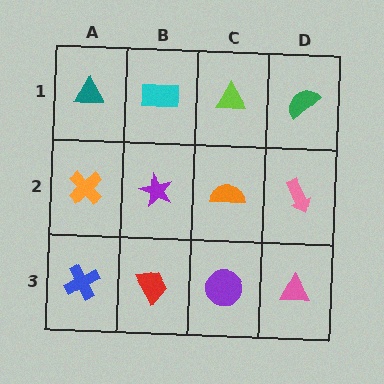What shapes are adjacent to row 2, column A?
A teal triangle (row 1, column A), a blue cross (row 3, column A), a purple star (row 2, column B).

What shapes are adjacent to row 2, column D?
A green semicircle (row 1, column D), a pink triangle (row 3, column D), an orange semicircle (row 2, column C).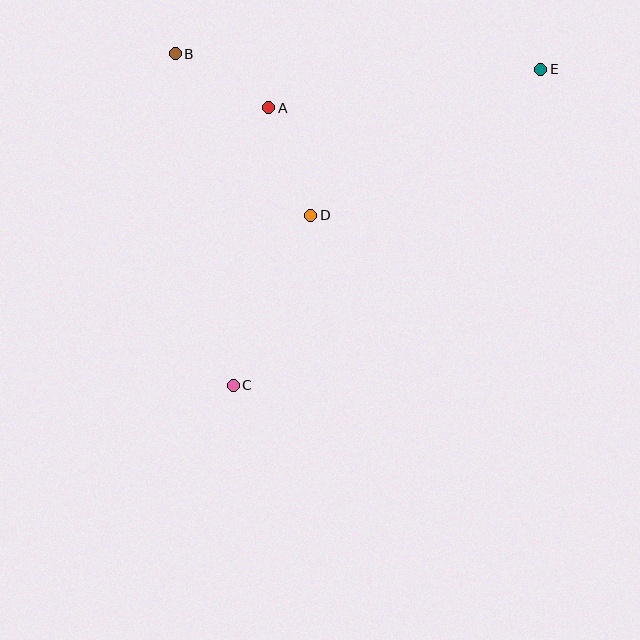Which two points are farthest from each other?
Points C and E are farthest from each other.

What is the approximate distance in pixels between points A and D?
The distance between A and D is approximately 115 pixels.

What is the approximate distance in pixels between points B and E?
The distance between B and E is approximately 366 pixels.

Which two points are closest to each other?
Points A and B are closest to each other.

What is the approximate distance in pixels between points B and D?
The distance between B and D is approximately 211 pixels.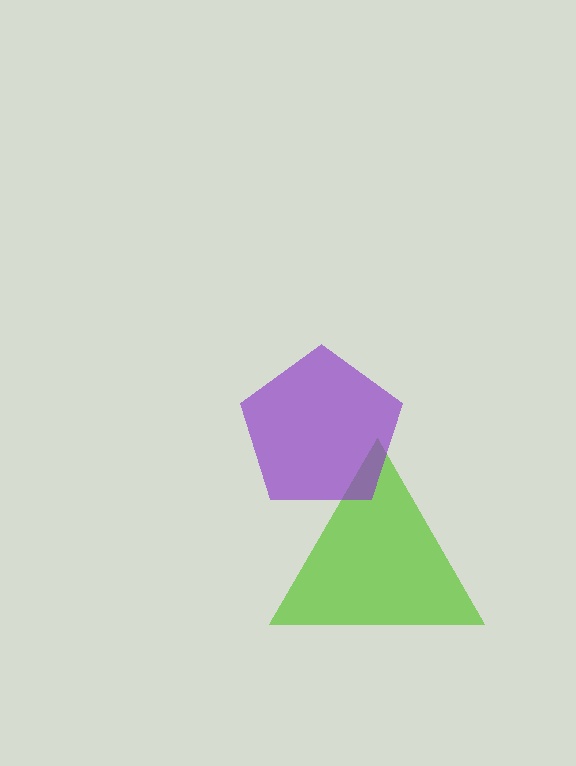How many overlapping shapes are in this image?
There are 2 overlapping shapes in the image.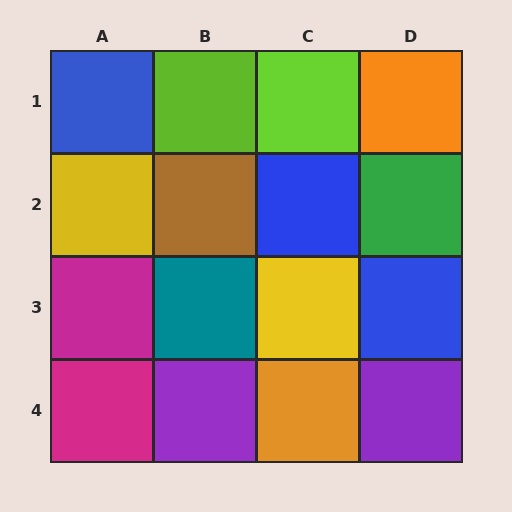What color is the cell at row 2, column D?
Green.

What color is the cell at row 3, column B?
Teal.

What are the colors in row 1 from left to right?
Blue, lime, lime, orange.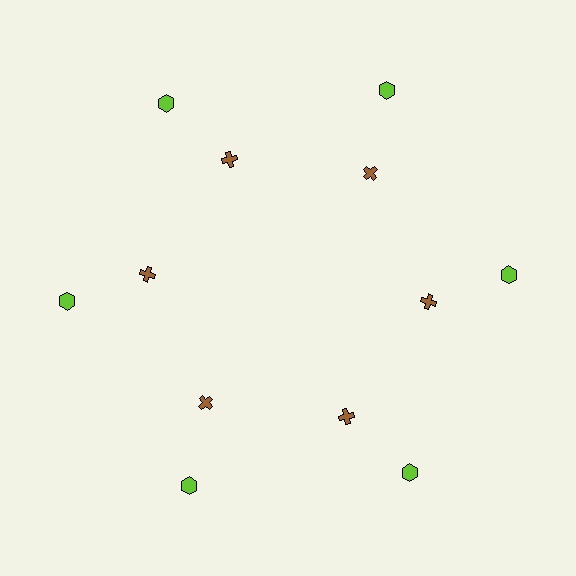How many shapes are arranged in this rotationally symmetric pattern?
There are 12 shapes, arranged in 6 groups of 2.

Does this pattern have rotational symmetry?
Yes, this pattern has 6-fold rotational symmetry. It looks the same after rotating 60 degrees around the center.